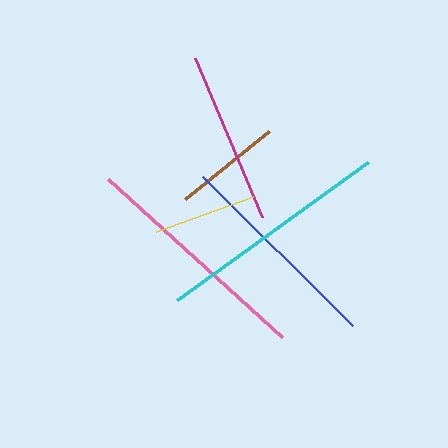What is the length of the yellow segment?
The yellow segment is approximately 103 pixels long.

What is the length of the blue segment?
The blue segment is approximately 211 pixels long.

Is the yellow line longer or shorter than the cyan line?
The cyan line is longer than the yellow line.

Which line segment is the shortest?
The yellow line is the shortest at approximately 103 pixels.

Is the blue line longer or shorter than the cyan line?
The cyan line is longer than the blue line.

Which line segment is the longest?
The cyan line is the longest at approximately 236 pixels.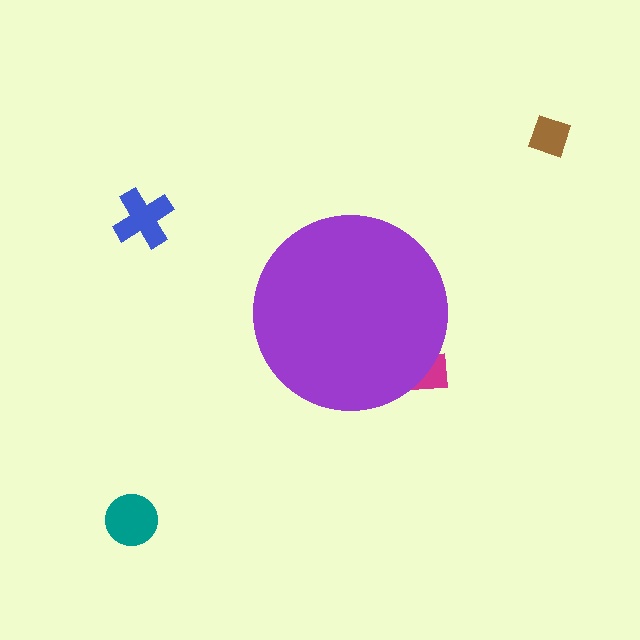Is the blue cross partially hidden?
No, the blue cross is fully visible.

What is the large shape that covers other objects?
A purple circle.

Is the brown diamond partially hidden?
No, the brown diamond is fully visible.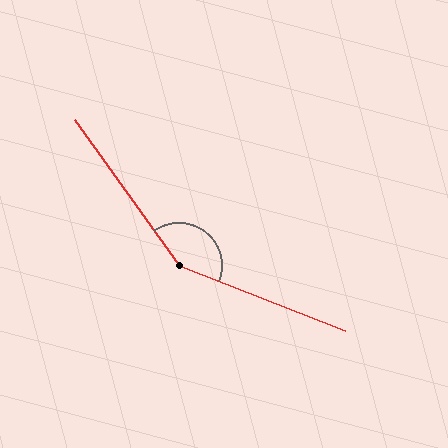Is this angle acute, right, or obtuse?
It is obtuse.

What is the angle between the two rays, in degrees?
Approximately 147 degrees.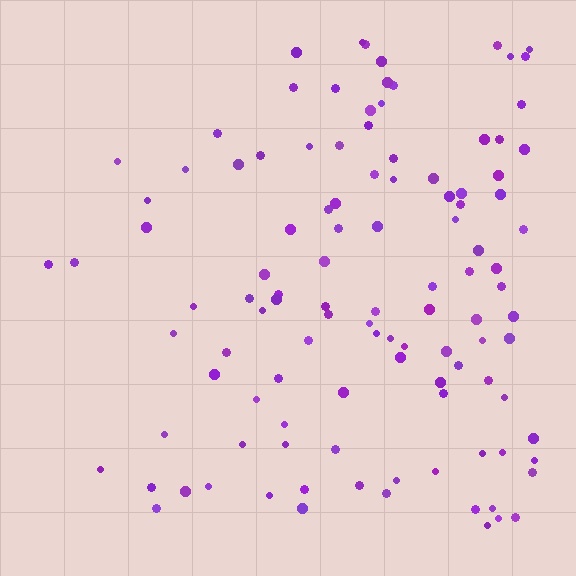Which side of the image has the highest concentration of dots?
The right.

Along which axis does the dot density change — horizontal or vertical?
Horizontal.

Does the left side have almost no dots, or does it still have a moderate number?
Still a moderate number, just noticeably fewer than the right.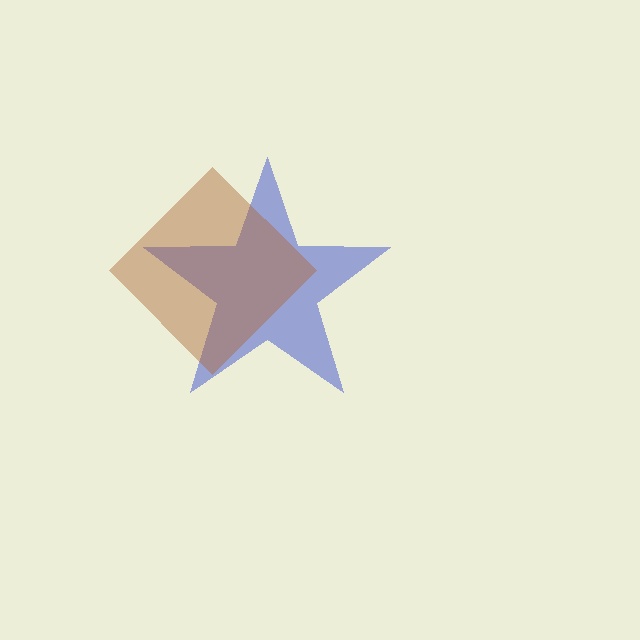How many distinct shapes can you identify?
There are 2 distinct shapes: a blue star, a brown diamond.